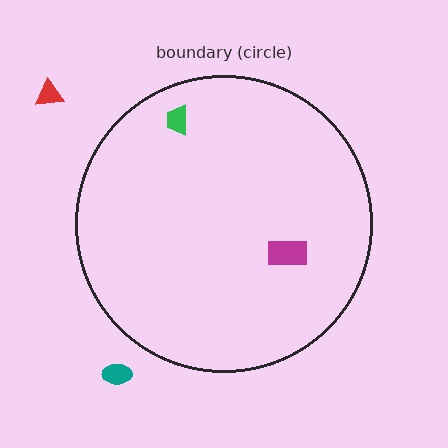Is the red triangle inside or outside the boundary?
Outside.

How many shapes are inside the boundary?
2 inside, 2 outside.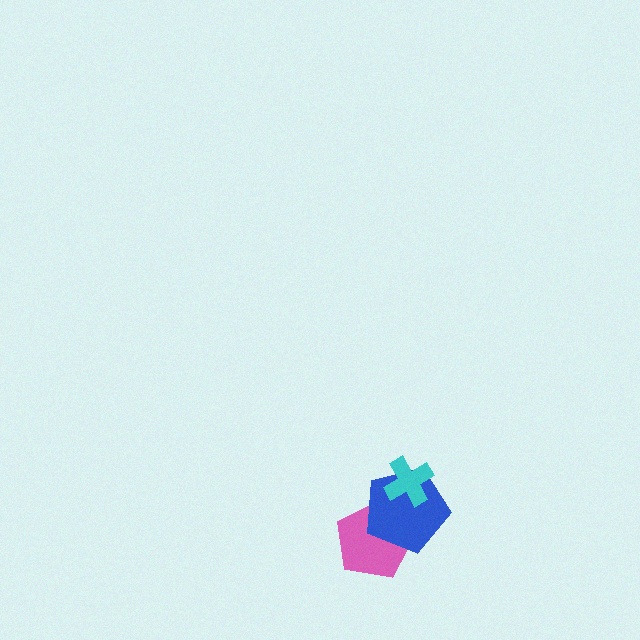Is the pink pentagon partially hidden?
Yes, it is partially covered by another shape.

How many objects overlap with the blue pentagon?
2 objects overlap with the blue pentagon.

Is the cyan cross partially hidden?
No, no other shape covers it.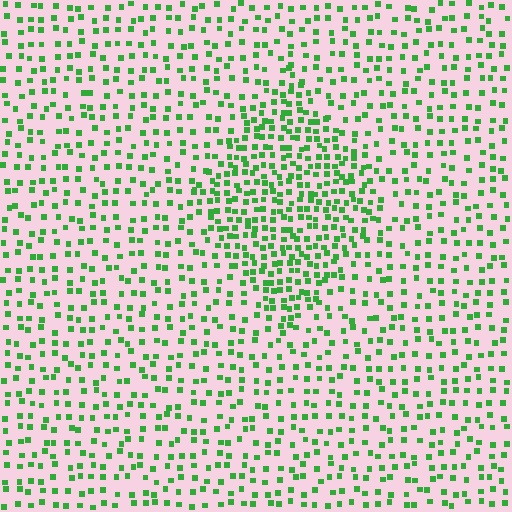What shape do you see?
I see a diamond.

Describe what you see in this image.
The image contains small green elements arranged at two different densities. A diamond-shaped region is visible where the elements are more densely packed than the surrounding area.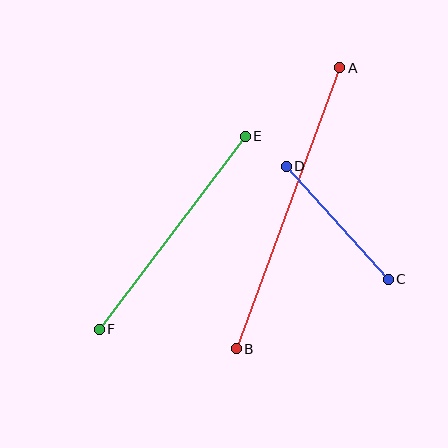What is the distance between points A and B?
The distance is approximately 299 pixels.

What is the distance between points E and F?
The distance is approximately 242 pixels.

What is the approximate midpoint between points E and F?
The midpoint is at approximately (172, 233) pixels.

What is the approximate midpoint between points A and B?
The midpoint is at approximately (288, 208) pixels.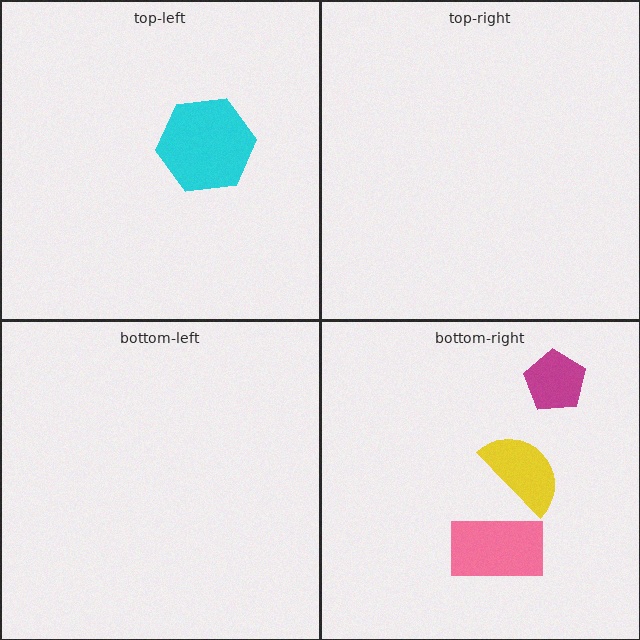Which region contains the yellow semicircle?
The bottom-right region.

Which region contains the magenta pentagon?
The bottom-right region.